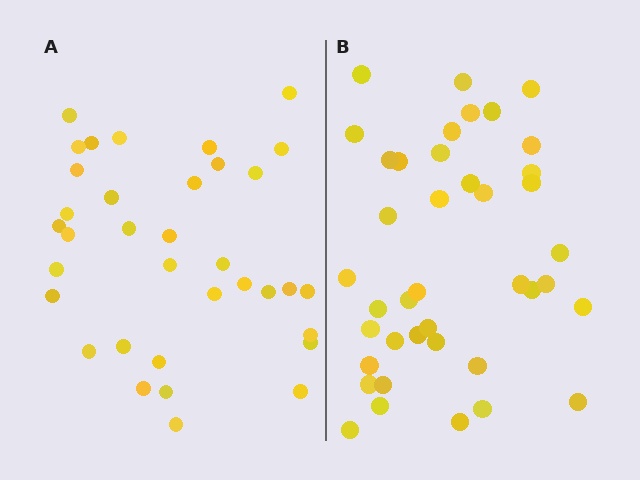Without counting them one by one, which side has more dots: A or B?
Region B (the right region) has more dots.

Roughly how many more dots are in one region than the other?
Region B has about 5 more dots than region A.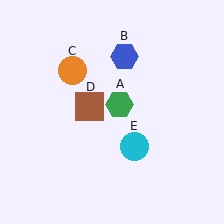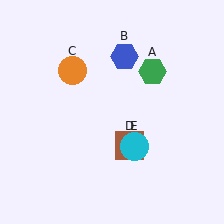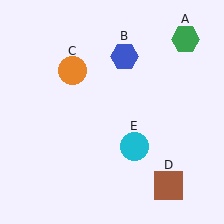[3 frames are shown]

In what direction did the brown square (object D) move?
The brown square (object D) moved down and to the right.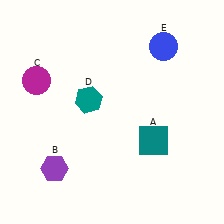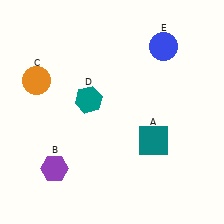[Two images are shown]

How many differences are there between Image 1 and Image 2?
There is 1 difference between the two images.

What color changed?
The circle (C) changed from magenta in Image 1 to orange in Image 2.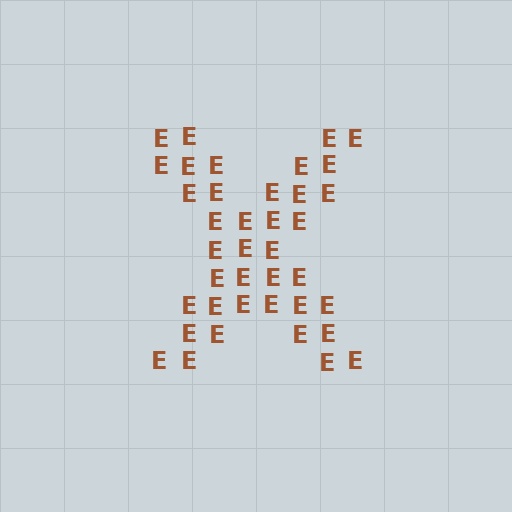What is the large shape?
The large shape is the letter X.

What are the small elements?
The small elements are letter E's.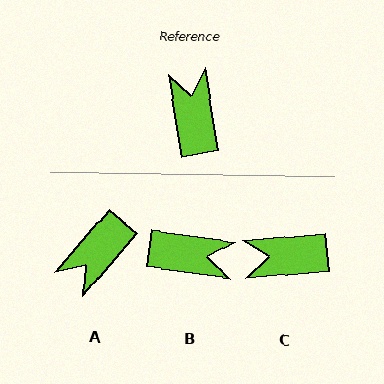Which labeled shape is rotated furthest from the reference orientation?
A, about 131 degrees away.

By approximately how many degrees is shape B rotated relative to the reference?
Approximately 107 degrees clockwise.